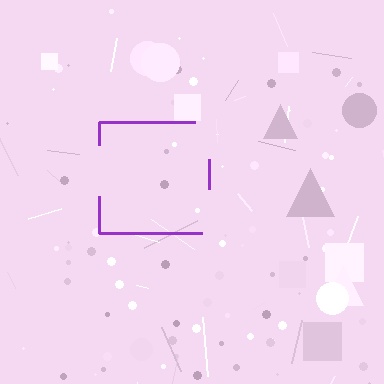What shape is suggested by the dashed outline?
The dashed outline suggests a square.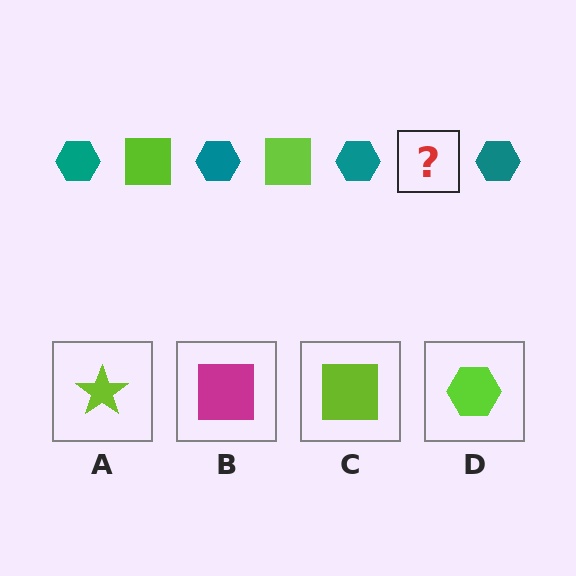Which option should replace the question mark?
Option C.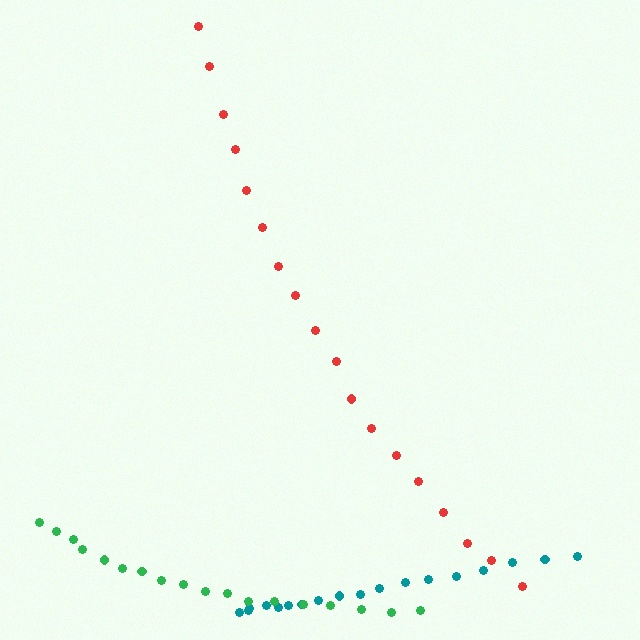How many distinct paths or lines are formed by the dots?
There are 3 distinct paths.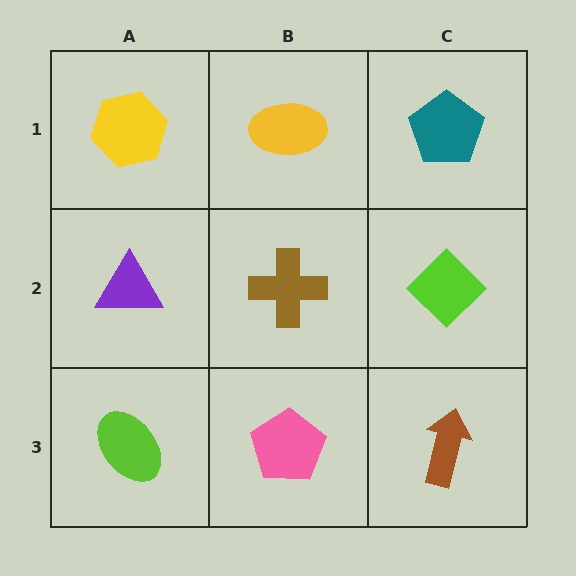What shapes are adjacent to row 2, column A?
A yellow hexagon (row 1, column A), a lime ellipse (row 3, column A), a brown cross (row 2, column B).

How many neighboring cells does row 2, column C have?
3.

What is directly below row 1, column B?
A brown cross.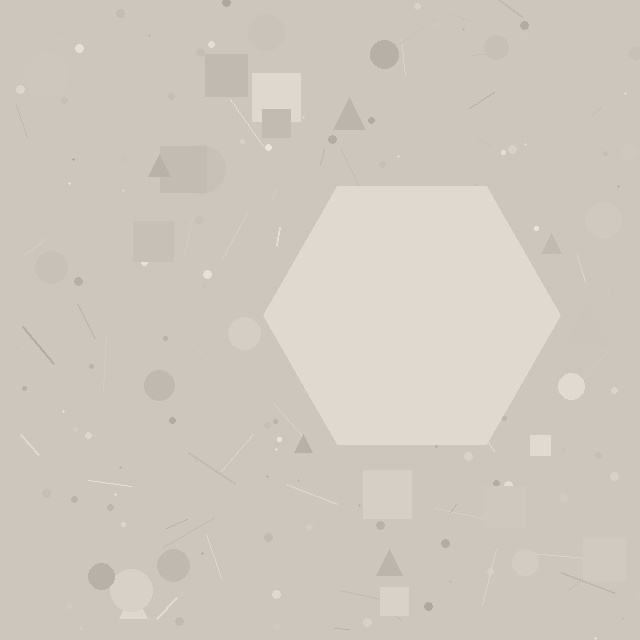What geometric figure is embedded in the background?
A hexagon is embedded in the background.